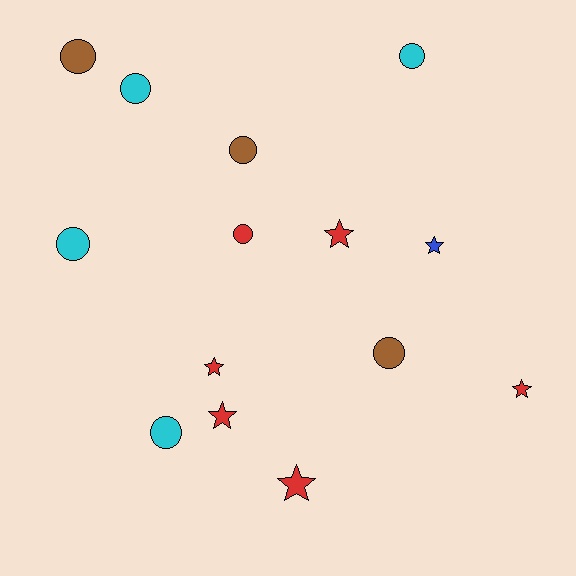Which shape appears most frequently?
Circle, with 8 objects.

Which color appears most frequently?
Red, with 6 objects.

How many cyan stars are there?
There are no cyan stars.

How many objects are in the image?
There are 14 objects.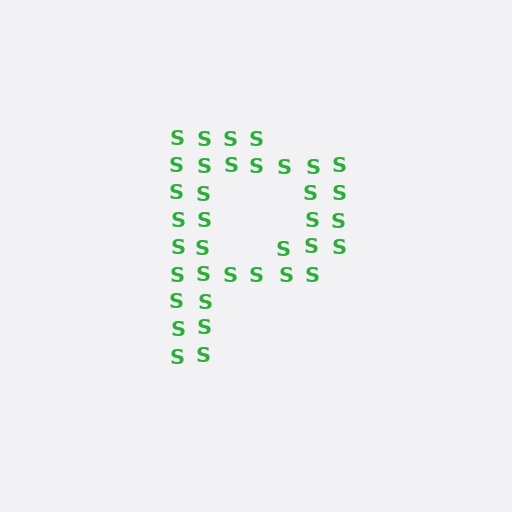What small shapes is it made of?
It is made of small letter S's.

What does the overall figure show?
The overall figure shows the letter P.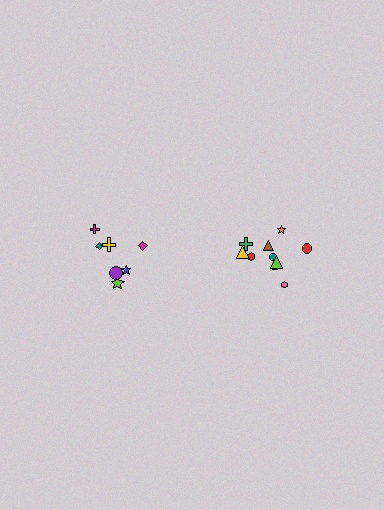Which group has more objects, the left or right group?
The right group.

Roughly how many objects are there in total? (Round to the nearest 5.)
Roughly 15 objects in total.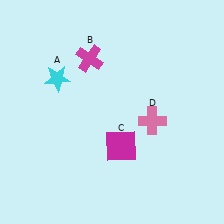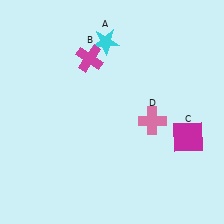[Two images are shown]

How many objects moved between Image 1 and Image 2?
2 objects moved between the two images.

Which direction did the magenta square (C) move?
The magenta square (C) moved right.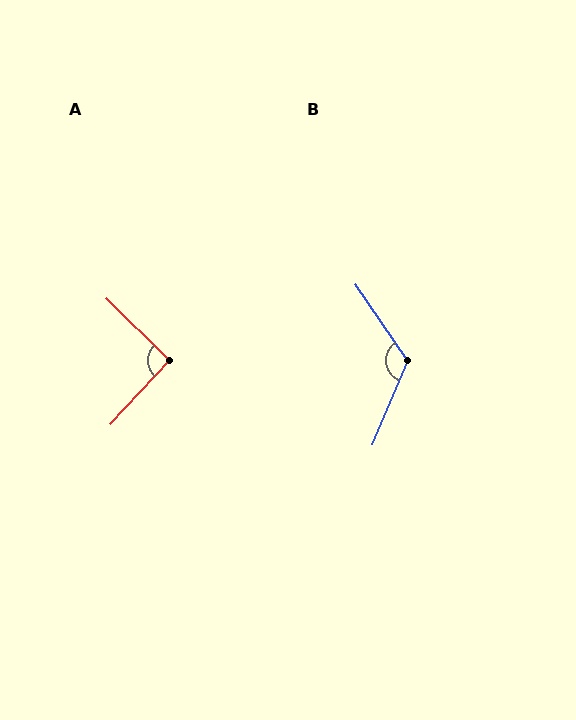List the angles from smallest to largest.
A (92°), B (123°).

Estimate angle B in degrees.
Approximately 123 degrees.